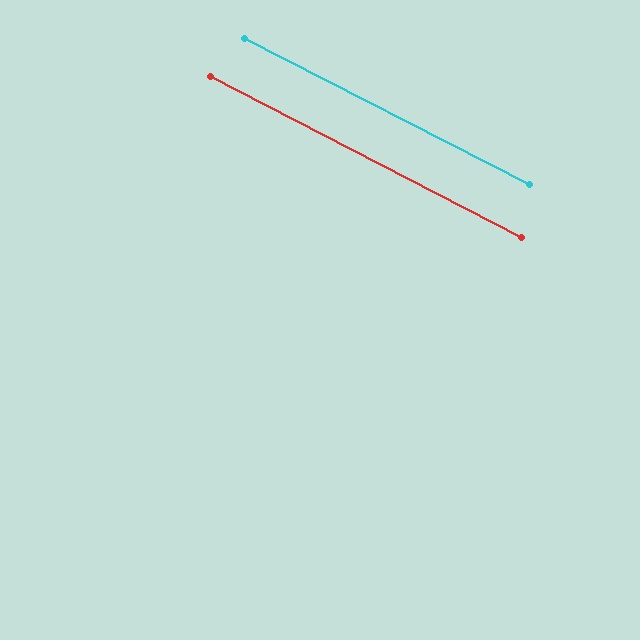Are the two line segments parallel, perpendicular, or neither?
Parallel — their directions differ by only 0.3°.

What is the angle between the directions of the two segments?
Approximately 0 degrees.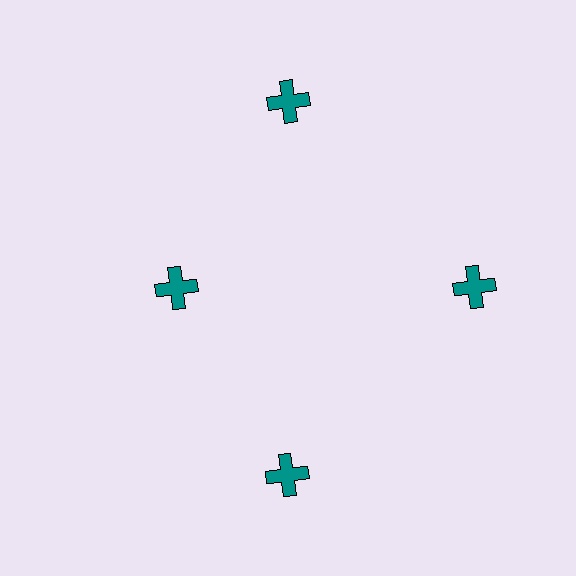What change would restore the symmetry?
The symmetry would be restored by moving it outward, back onto the ring so that all 4 crosses sit at equal angles and equal distance from the center.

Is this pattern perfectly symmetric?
No. The 4 teal crosses are arranged in a ring, but one element near the 9 o'clock position is pulled inward toward the center, breaking the 4-fold rotational symmetry.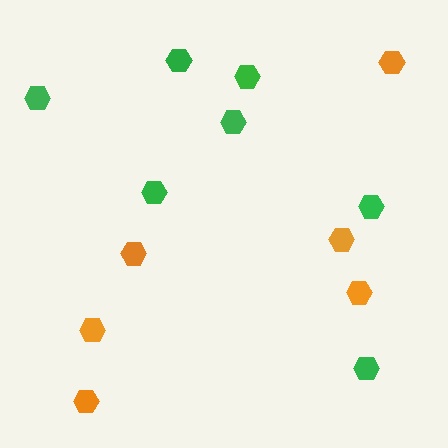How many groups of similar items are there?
There are 2 groups: one group of orange hexagons (6) and one group of green hexagons (7).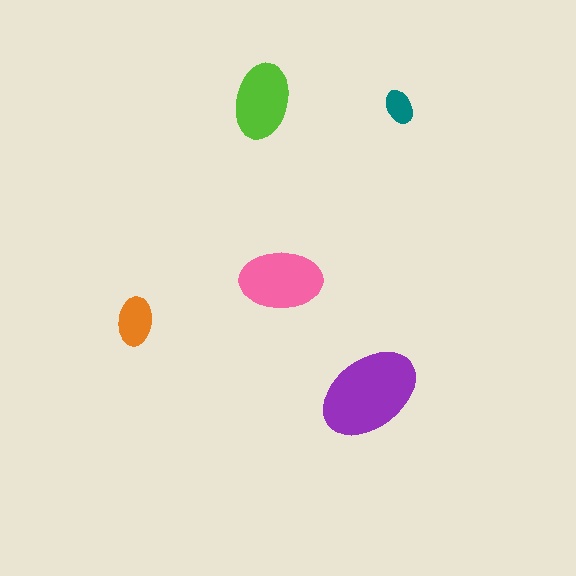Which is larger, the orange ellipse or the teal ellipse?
The orange one.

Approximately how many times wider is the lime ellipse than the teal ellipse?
About 2 times wider.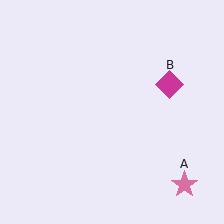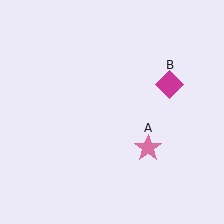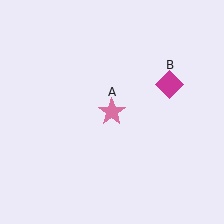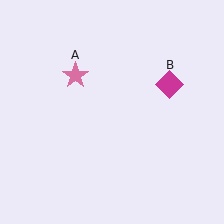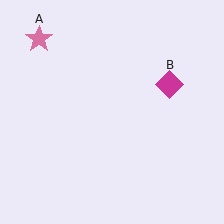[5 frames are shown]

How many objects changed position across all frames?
1 object changed position: pink star (object A).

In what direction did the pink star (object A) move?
The pink star (object A) moved up and to the left.